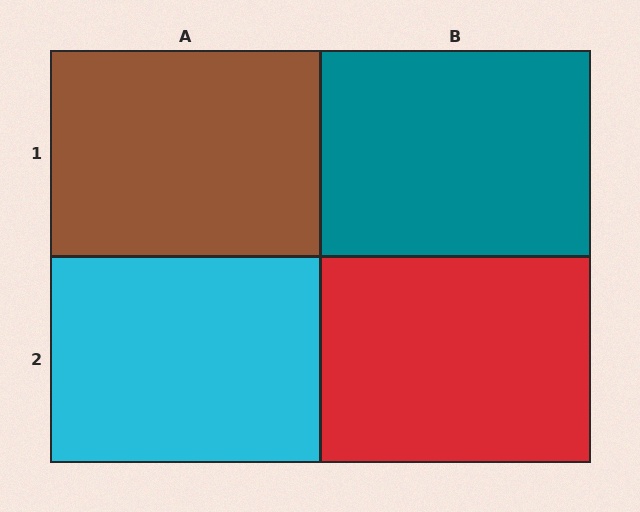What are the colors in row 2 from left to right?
Cyan, red.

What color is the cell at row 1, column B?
Teal.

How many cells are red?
1 cell is red.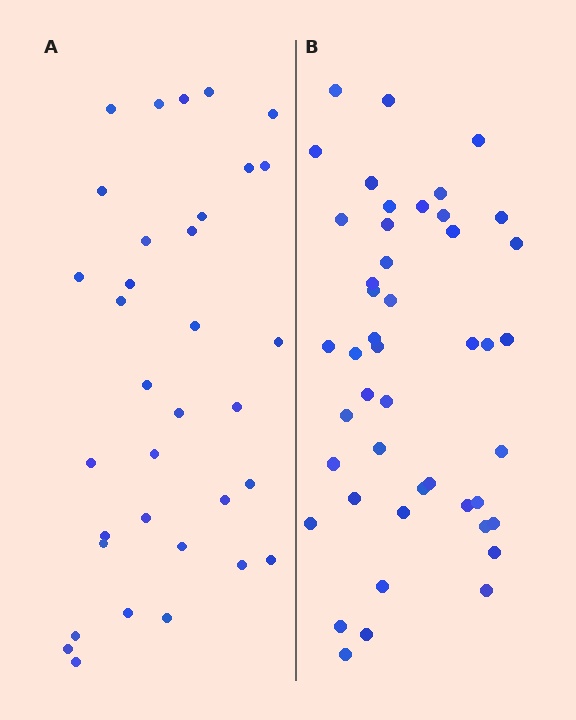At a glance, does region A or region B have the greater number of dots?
Region B (the right region) has more dots.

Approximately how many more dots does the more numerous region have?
Region B has roughly 12 or so more dots than region A.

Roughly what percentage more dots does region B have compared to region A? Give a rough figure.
About 35% more.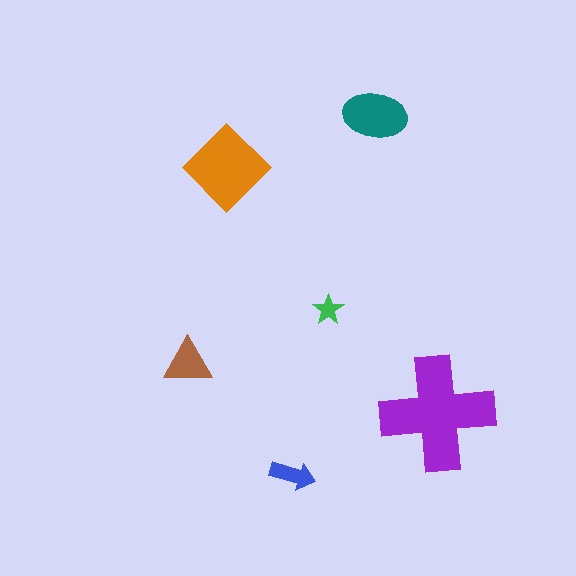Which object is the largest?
The purple cross.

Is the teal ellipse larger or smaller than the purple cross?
Smaller.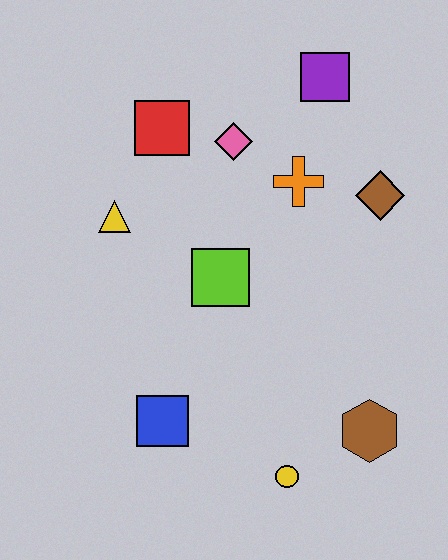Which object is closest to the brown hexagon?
The yellow circle is closest to the brown hexagon.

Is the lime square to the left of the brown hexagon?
Yes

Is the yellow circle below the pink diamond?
Yes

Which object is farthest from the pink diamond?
The yellow circle is farthest from the pink diamond.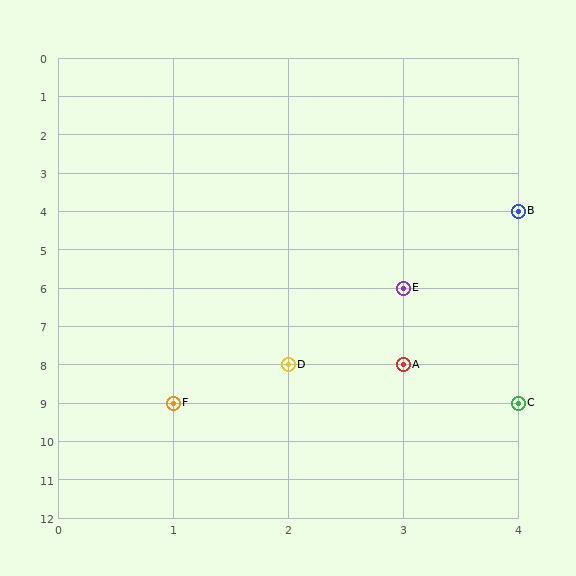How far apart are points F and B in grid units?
Points F and B are 3 columns and 5 rows apart (about 5.8 grid units diagonally).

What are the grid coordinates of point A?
Point A is at grid coordinates (3, 8).